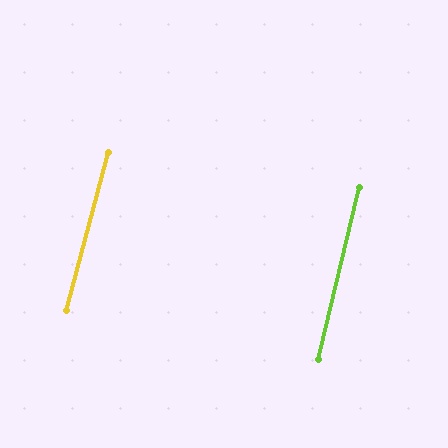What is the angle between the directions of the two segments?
Approximately 1 degree.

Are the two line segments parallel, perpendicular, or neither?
Parallel — their directions differ by only 1.5°.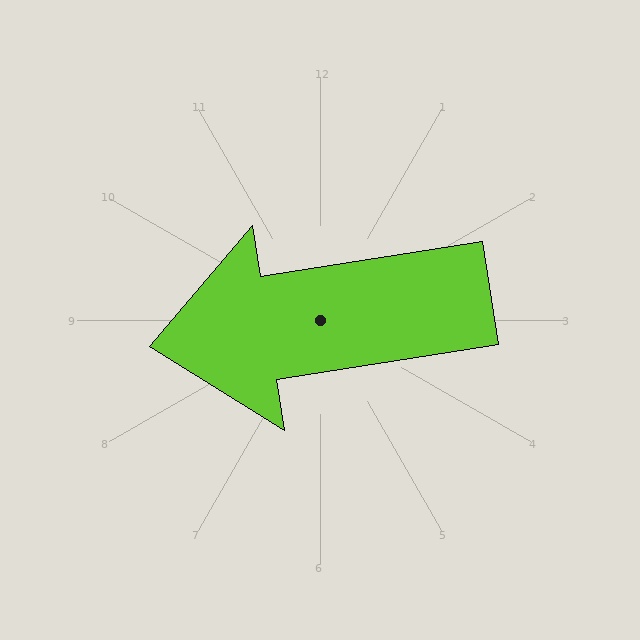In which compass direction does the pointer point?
West.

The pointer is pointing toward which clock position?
Roughly 9 o'clock.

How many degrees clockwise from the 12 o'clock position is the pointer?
Approximately 261 degrees.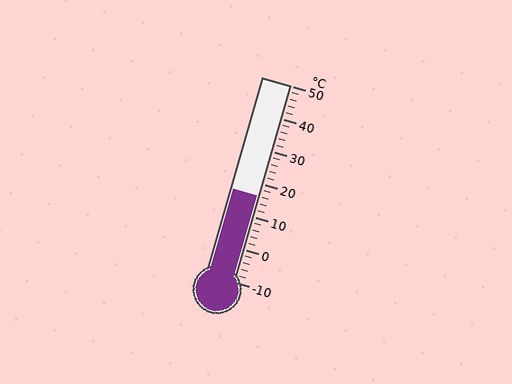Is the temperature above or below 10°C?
The temperature is above 10°C.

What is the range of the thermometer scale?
The thermometer scale ranges from -10°C to 50°C.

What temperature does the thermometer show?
The thermometer shows approximately 16°C.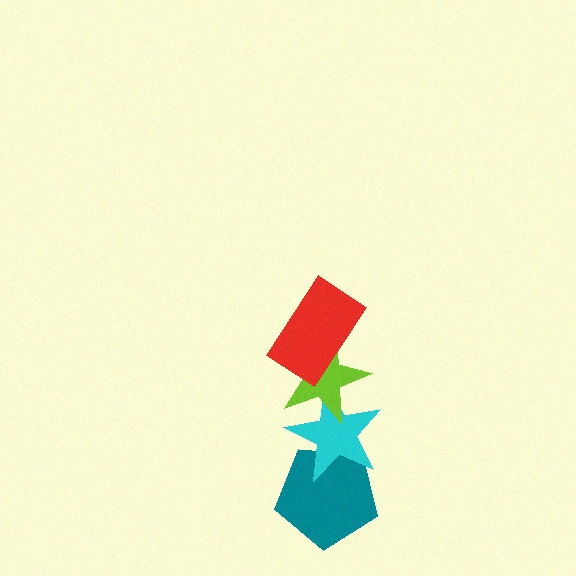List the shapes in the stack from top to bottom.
From top to bottom: the red rectangle, the lime star, the cyan star, the teal pentagon.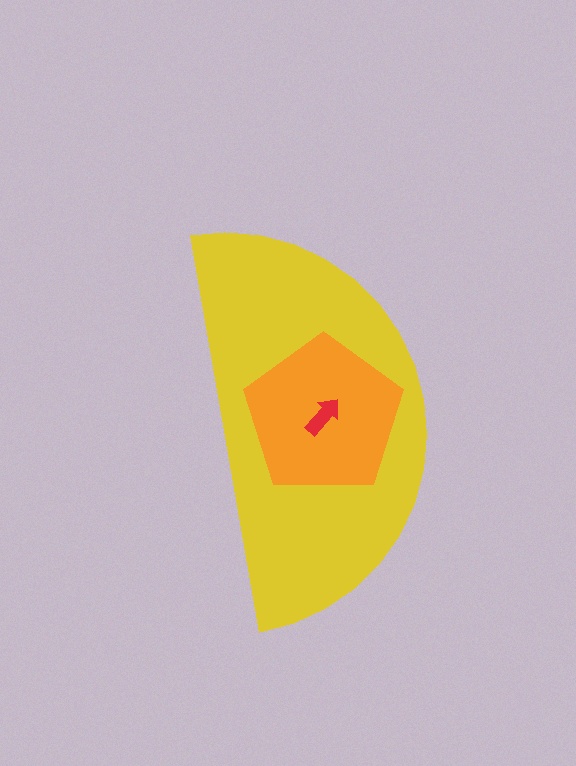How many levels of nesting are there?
3.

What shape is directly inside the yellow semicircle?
The orange pentagon.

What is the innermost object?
The red arrow.